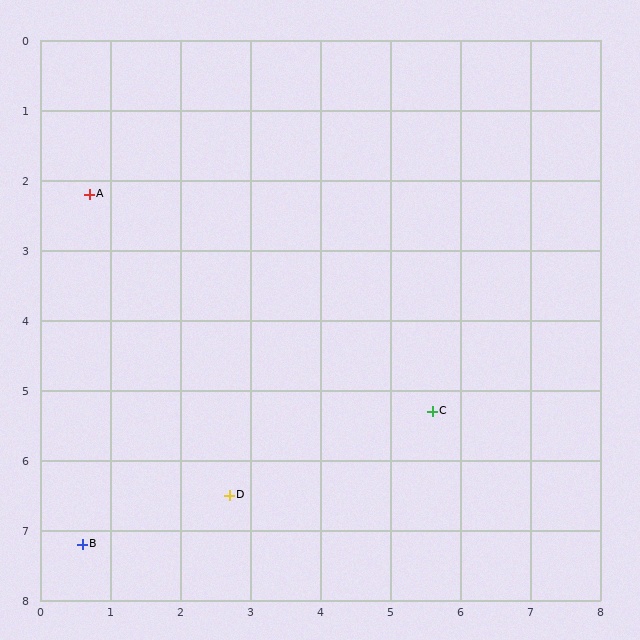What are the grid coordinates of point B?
Point B is at approximately (0.6, 7.2).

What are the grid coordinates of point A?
Point A is at approximately (0.7, 2.2).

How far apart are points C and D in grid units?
Points C and D are about 3.1 grid units apart.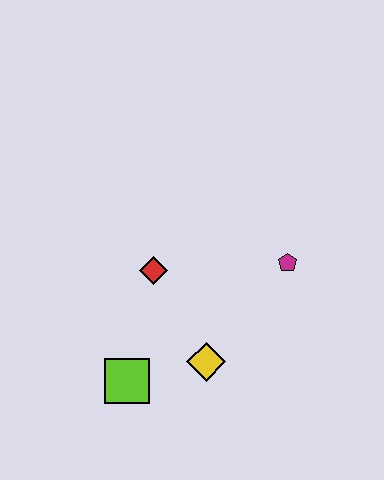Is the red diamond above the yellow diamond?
Yes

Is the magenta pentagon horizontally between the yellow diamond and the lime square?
No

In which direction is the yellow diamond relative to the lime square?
The yellow diamond is to the right of the lime square.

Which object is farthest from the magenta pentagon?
The lime square is farthest from the magenta pentagon.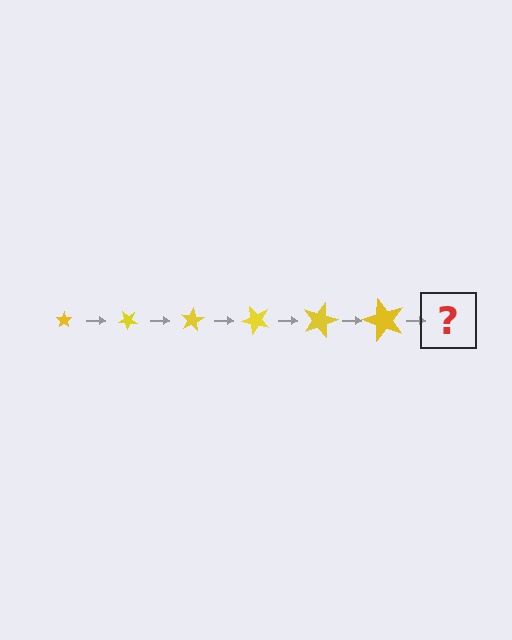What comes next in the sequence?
The next element should be a star, larger than the previous one and rotated 240 degrees from the start.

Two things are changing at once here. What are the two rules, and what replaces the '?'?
The two rules are that the star grows larger each step and it rotates 40 degrees each step. The '?' should be a star, larger than the previous one and rotated 240 degrees from the start.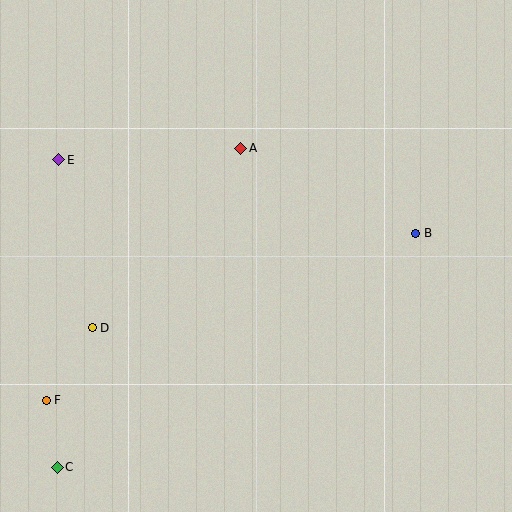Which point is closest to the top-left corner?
Point E is closest to the top-left corner.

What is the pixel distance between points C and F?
The distance between C and F is 68 pixels.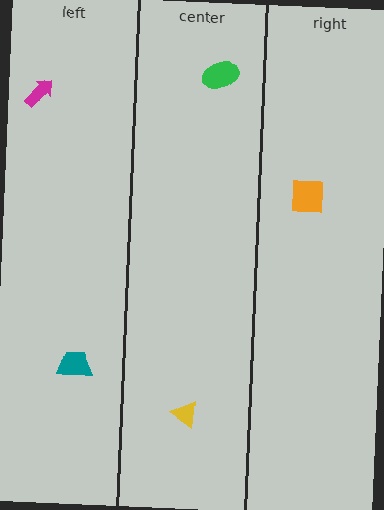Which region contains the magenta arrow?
The left region.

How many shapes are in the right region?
1.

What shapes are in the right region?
The orange square.